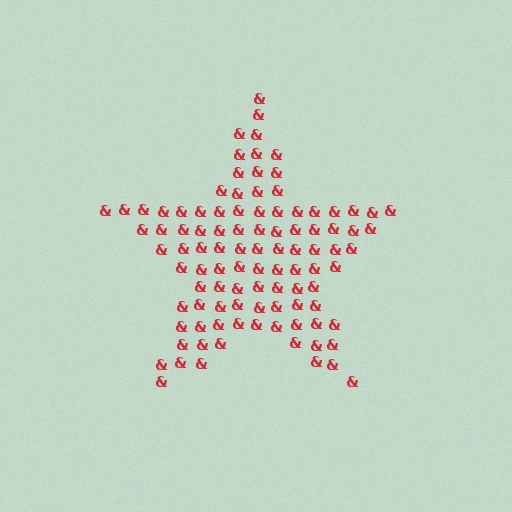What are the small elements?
The small elements are ampersands.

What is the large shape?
The large shape is a star.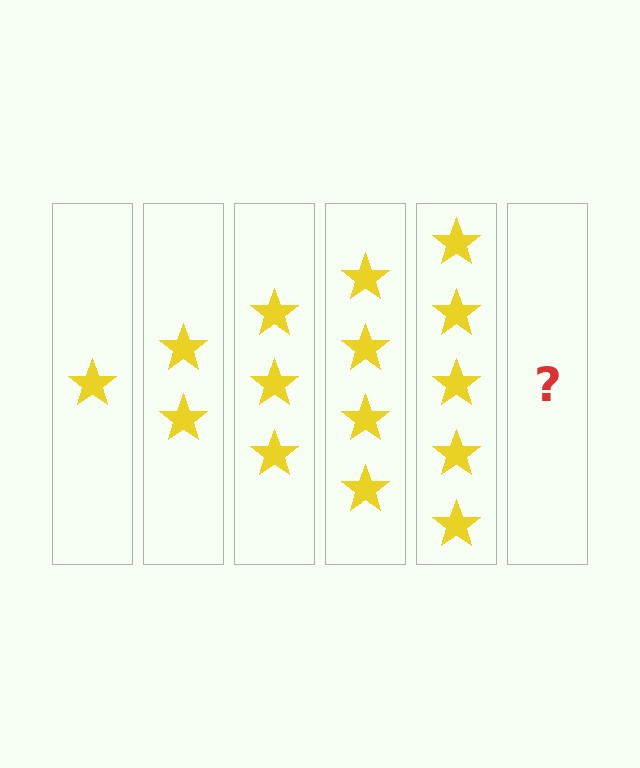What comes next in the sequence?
The next element should be 6 stars.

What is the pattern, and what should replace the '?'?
The pattern is that each step adds one more star. The '?' should be 6 stars.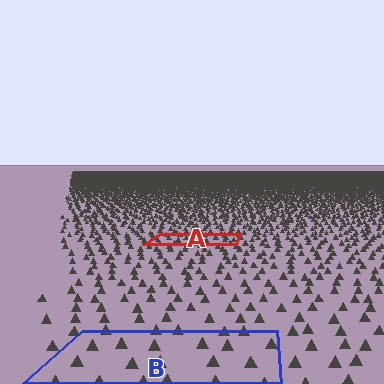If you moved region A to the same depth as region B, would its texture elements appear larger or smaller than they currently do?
They would appear larger. At a closer depth, the same texture elements are projected at a bigger on-screen size.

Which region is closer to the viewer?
Region B is closer. The texture elements there are larger and more spread out.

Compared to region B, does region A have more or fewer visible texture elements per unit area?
Region A has more texture elements per unit area — they are packed more densely because it is farther away.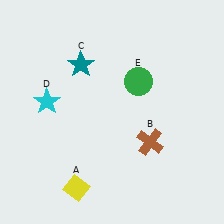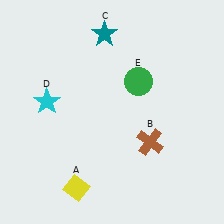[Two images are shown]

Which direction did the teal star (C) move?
The teal star (C) moved up.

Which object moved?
The teal star (C) moved up.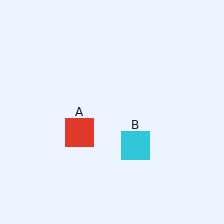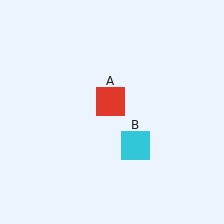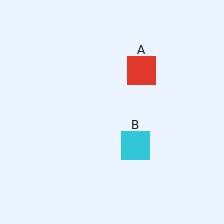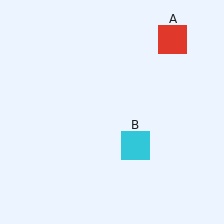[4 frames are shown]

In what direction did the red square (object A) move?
The red square (object A) moved up and to the right.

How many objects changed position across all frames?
1 object changed position: red square (object A).